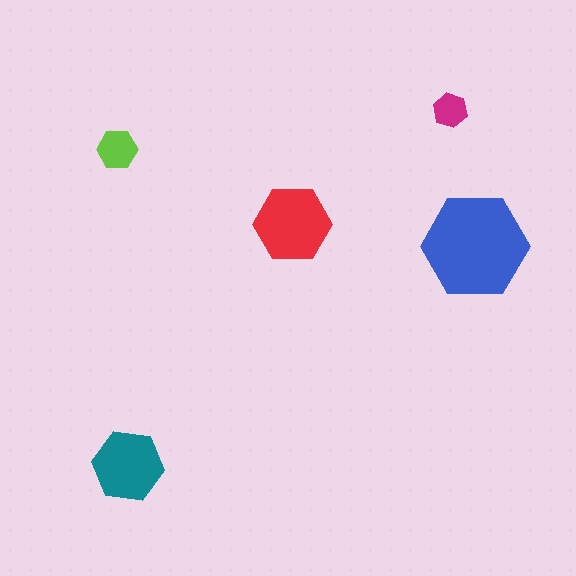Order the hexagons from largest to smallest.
the blue one, the red one, the teal one, the lime one, the magenta one.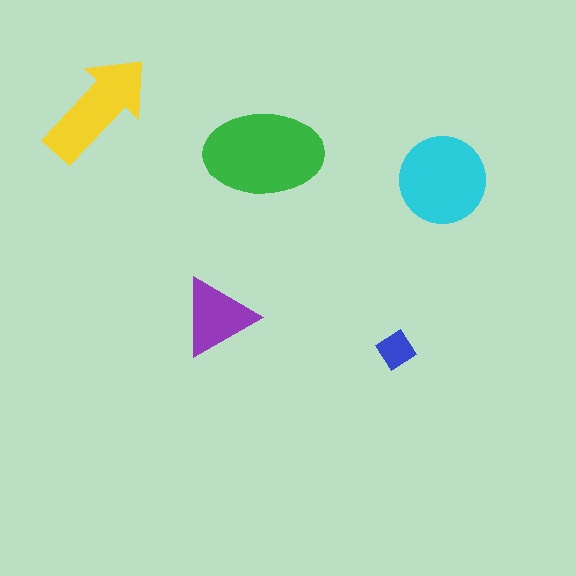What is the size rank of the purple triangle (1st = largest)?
4th.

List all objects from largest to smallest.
The green ellipse, the cyan circle, the yellow arrow, the purple triangle, the blue diamond.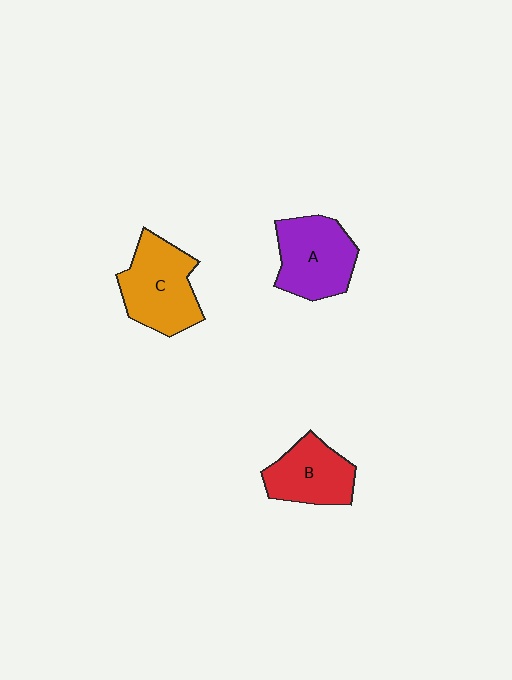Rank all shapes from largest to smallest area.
From largest to smallest: C (orange), A (purple), B (red).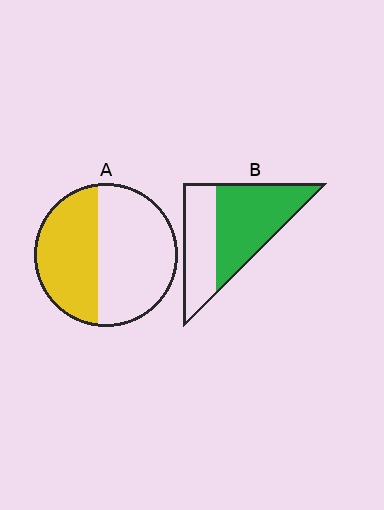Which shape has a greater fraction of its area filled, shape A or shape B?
Shape B.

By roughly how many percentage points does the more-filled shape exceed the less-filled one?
By roughly 15 percentage points (B over A).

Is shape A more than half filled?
No.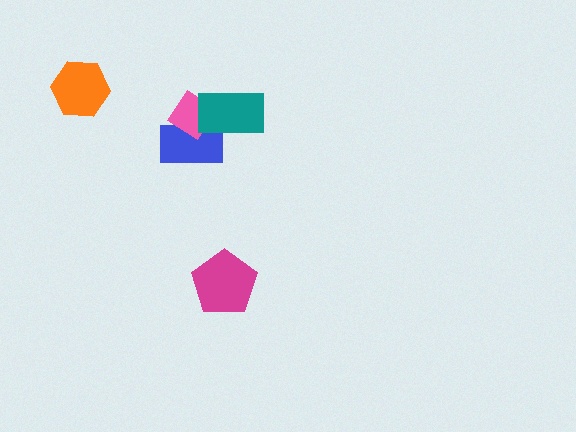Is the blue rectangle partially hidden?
Yes, it is partially covered by another shape.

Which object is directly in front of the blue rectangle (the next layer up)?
The pink diamond is directly in front of the blue rectangle.